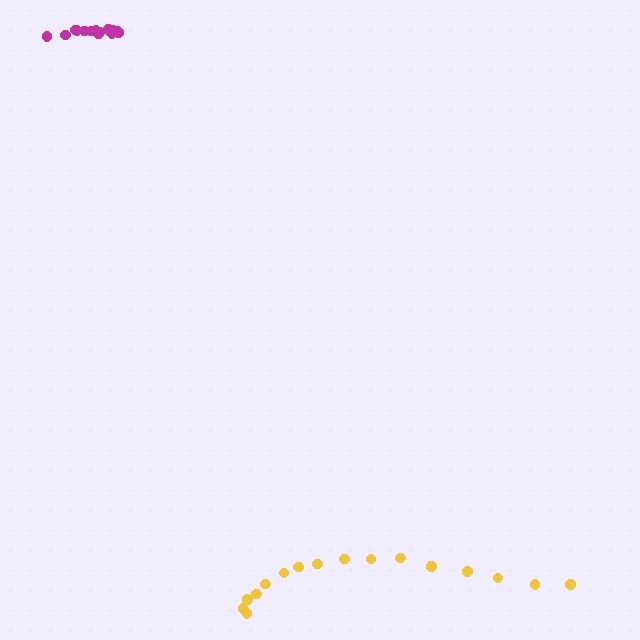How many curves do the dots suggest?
There are 2 distinct paths.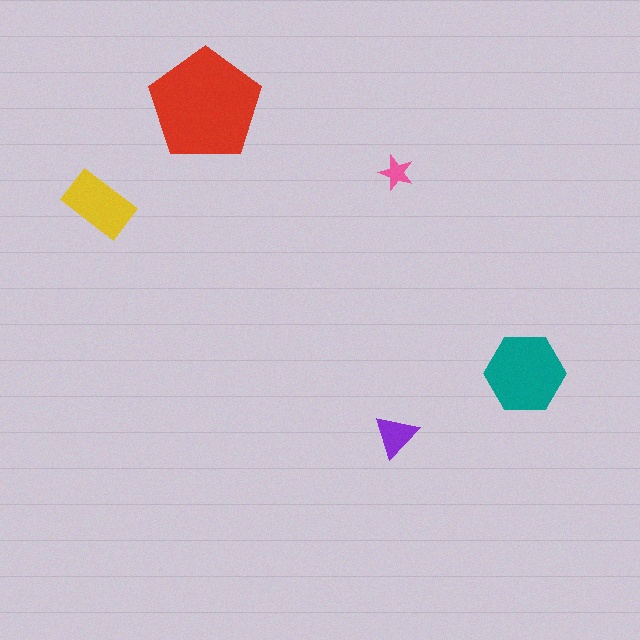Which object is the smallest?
The pink star.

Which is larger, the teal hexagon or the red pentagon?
The red pentagon.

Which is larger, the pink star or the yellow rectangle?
The yellow rectangle.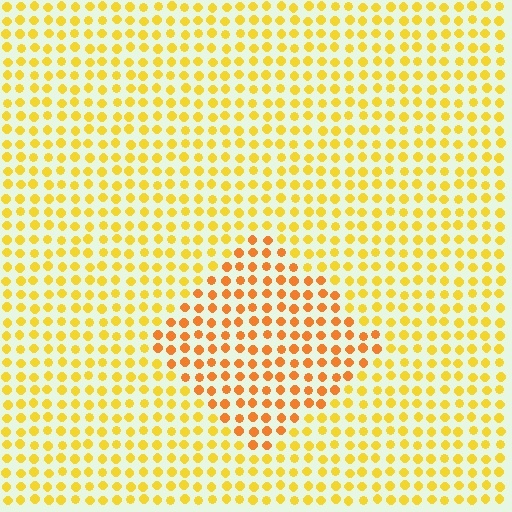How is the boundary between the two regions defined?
The boundary is defined purely by a slight shift in hue (about 26 degrees). Spacing, size, and orientation are identical on both sides.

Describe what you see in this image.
The image is filled with small yellow elements in a uniform arrangement. A diamond-shaped region is visible where the elements are tinted to a slightly different hue, forming a subtle color boundary.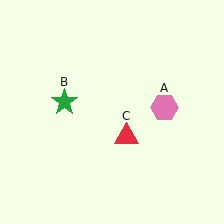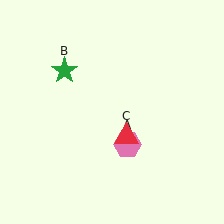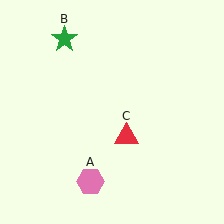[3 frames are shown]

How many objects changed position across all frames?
2 objects changed position: pink hexagon (object A), green star (object B).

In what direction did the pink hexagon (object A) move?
The pink hexagon (object A) moved down and to the left.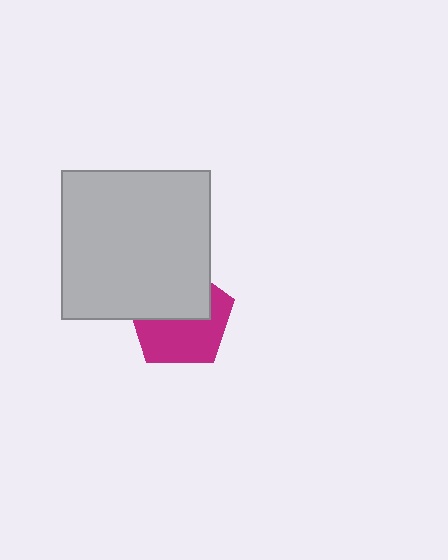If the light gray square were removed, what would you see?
You would see the complete magenta pentagon.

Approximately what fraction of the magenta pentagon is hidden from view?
Roughly 46% of the magenta pentagon is hidden behind the light gray square.